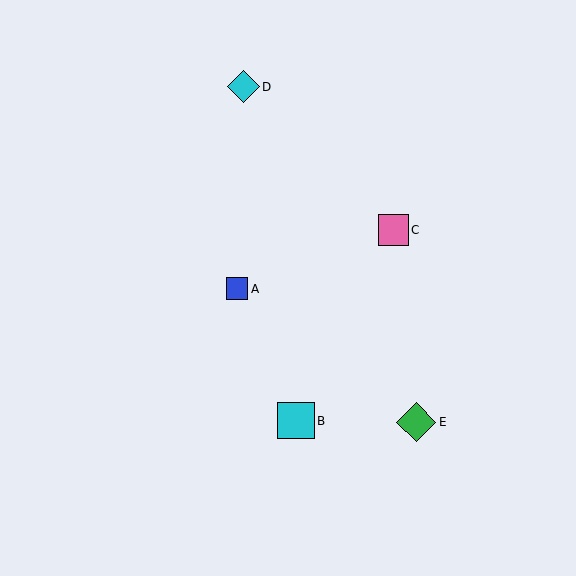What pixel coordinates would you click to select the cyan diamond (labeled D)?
Click at (244, 87) to select the cyan diamond D.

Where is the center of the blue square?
The center of the blue square is at (237, 289).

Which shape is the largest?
The green diamond (labeled E) is the largest.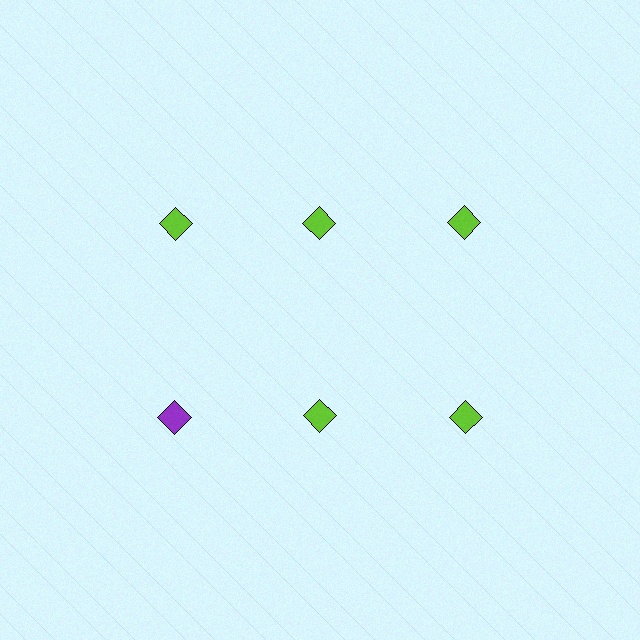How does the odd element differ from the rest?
It has a different color: purple instead of lime.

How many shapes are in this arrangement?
There are 6 shapes arranged in a grid pattern.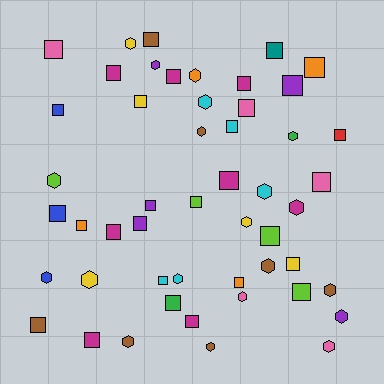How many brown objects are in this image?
There are 7 brown objects.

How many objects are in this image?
There are 50 objects.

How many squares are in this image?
There are 30 squares.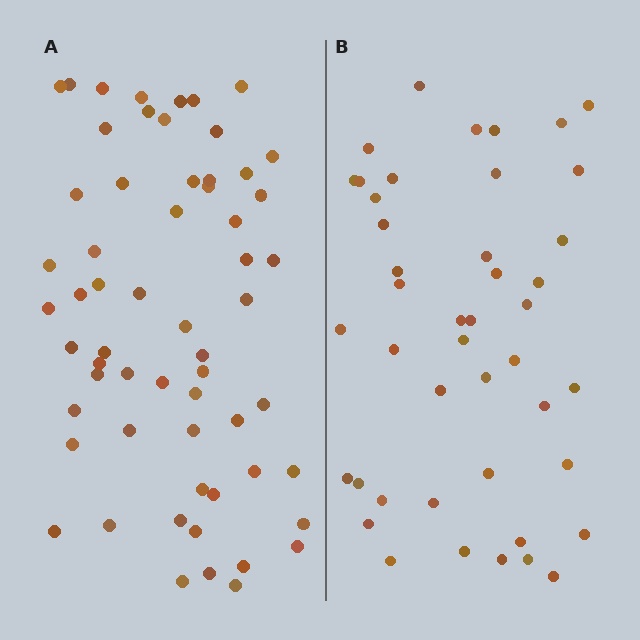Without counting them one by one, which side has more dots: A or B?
Region A (the left region) has more dots.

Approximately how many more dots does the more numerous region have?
Region A has approximately 15 more dots than region B.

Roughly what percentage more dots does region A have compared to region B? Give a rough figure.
About 35% more.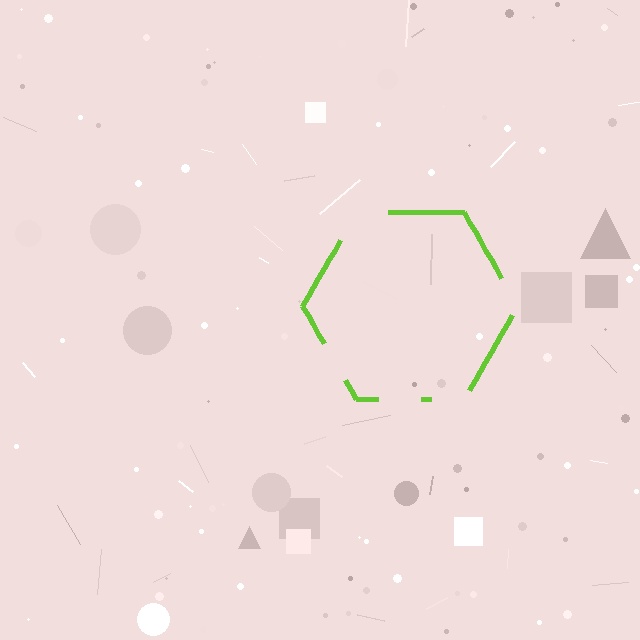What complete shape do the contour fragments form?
The contour fragments form a hexagon.